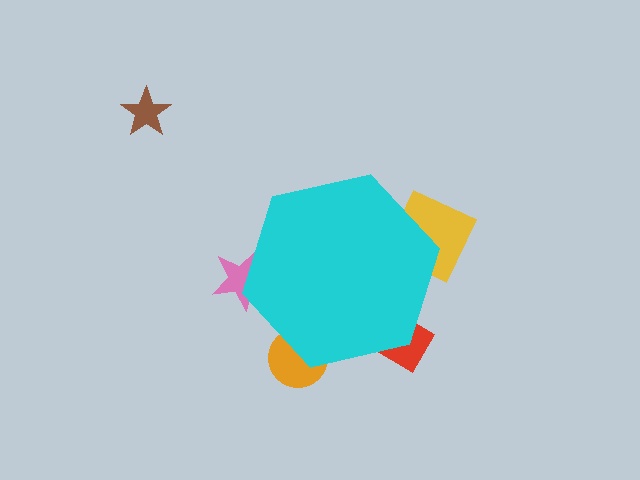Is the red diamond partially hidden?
Yes, the red diamond is partially hidden behind the cyan hexagon.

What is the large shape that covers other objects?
A cyan hexagon.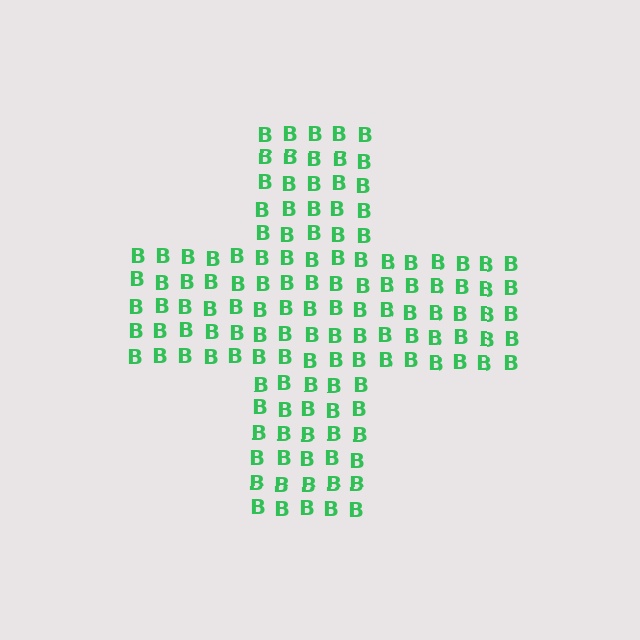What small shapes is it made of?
It is made of small letter B's.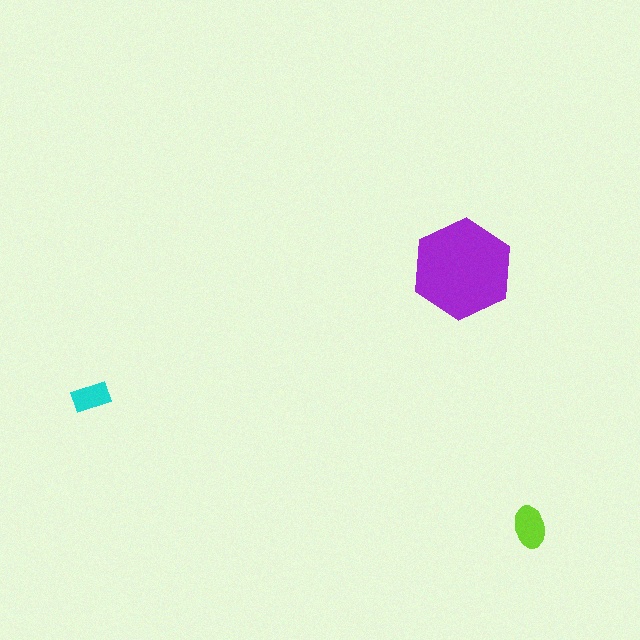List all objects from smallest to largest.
The cyan rectangle, the lime ellipse, the purple hexagon.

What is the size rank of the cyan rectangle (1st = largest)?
3rd.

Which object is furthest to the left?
The cyan rectangle is leftmost.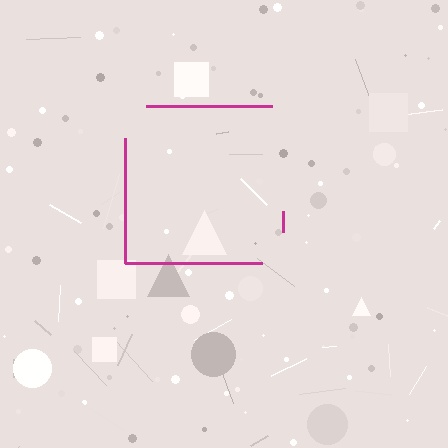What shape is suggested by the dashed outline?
The dashed outline suggests a square.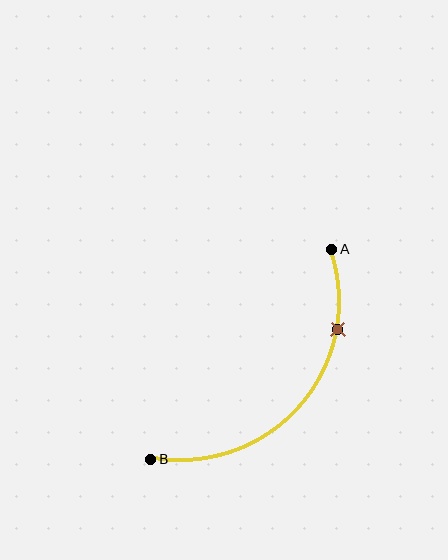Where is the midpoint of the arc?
The arc midpoint is the point on the curve farthest from the straight line joining A and B. It sits below and to the right of that line.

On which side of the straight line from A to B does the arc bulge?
The arc bulges below and to the right of the straight line connecting A and B.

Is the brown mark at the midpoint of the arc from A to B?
No. The brown mark lies on the arc but is closer to endpoint A. The arc midpoint would be at the point on the curve equidistant along the arc from both A and B.